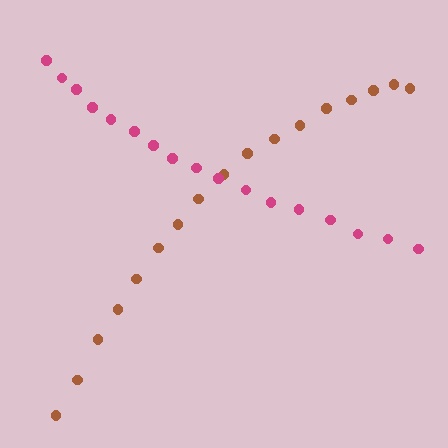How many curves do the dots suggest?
There are 2 distinct paths.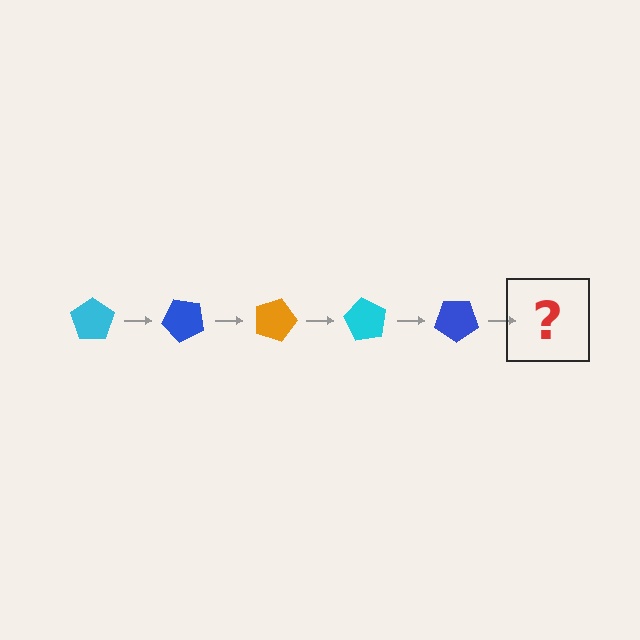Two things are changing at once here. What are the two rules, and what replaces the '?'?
The two rules are that it rotates 45 degrees each step and the color cycles through cyan, blue, and orange. The '?' should be an orange pentagon, rotated 225 degrees from the start.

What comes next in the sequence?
The next element should be an orange pentagon, rotated 225 degrees from the start.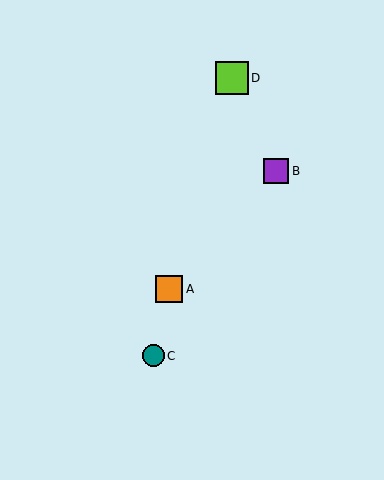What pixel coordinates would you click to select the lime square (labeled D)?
Click at (232, 78) to select the lime square D.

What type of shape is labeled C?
Shape C is a teal circle.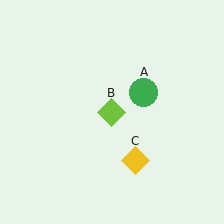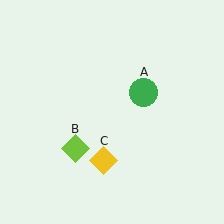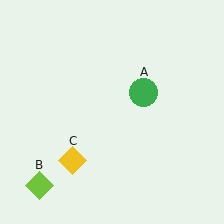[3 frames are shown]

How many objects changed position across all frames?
2 objects changed position: lime diamond (object B), yellow diamond (object C).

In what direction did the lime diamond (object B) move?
The lime diamond (object B) moved down and to the left.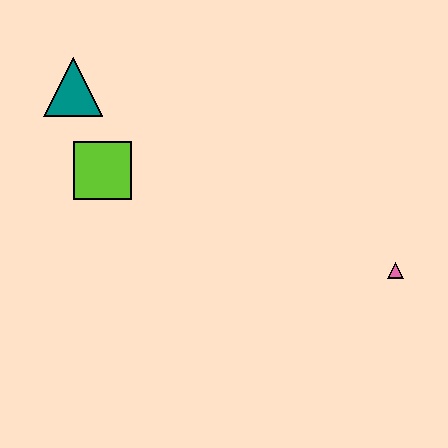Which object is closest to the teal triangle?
The lime square is closest to the teal triangle.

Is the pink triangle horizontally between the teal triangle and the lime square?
No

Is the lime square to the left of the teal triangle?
No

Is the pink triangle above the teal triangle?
No